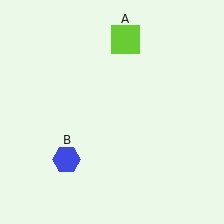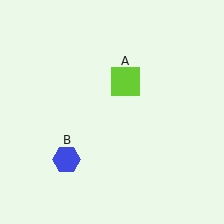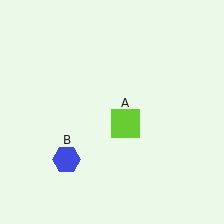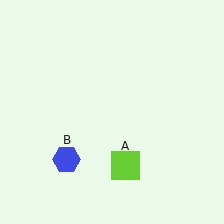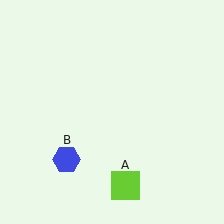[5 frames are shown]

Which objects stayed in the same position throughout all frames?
Blue hexagon (object B) remained stationary.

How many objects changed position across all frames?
1 object changed position: lime square (object A).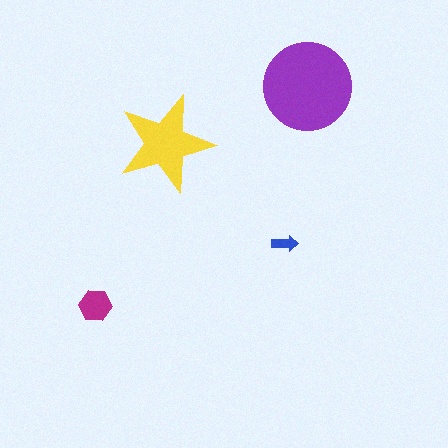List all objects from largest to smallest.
The purple circle, the yellow star, the magenta hexagon, the blue arrow.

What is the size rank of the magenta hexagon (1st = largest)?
3rd.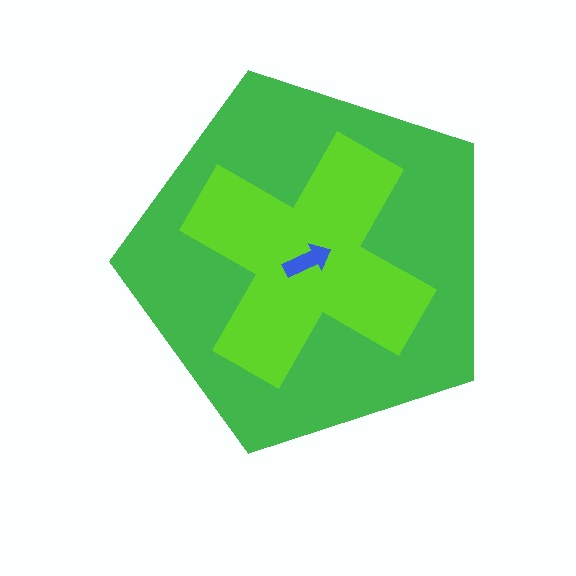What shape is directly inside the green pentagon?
The lime cross.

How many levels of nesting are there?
3.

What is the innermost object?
The blue arrow.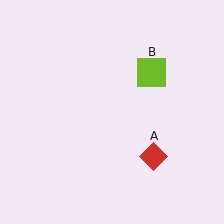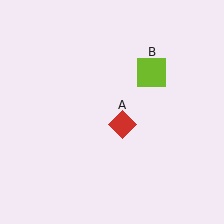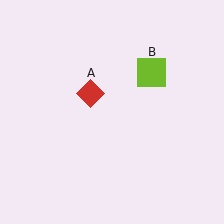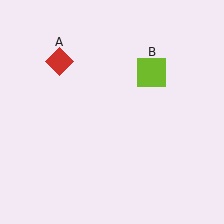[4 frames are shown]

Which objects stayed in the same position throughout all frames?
Lime square (object B) remained stationary.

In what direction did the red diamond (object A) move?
The red diamond (object A) moved up and to the left.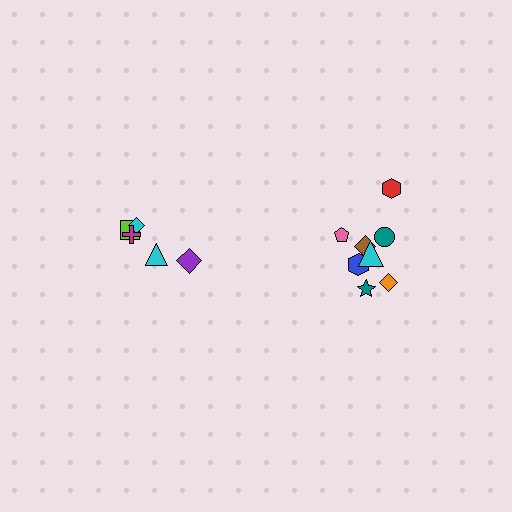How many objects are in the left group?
There are 5 objects.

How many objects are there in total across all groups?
There are 13 objects.